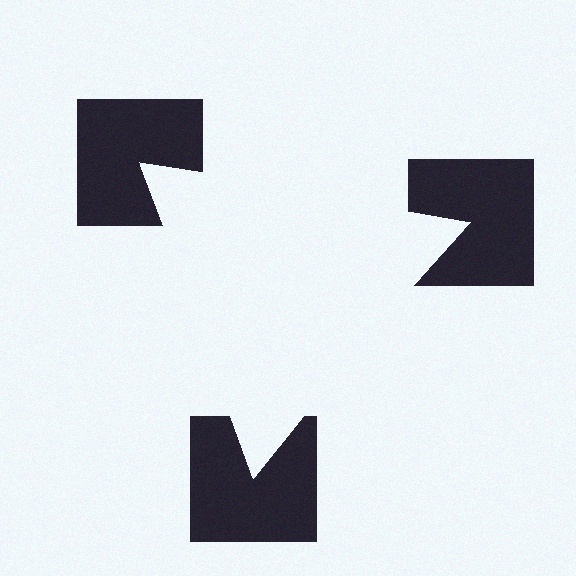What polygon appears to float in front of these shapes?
An illusory triangle — its edges are inferred from the aligned wedge cuts in the notched squares, not physically drawn.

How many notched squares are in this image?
There are 3 — one at each vertex of the illusory triangle.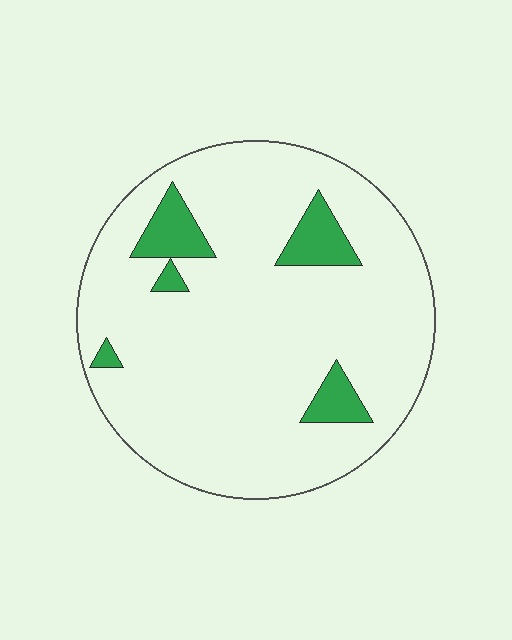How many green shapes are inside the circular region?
5.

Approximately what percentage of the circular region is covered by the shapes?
Approximately 10%.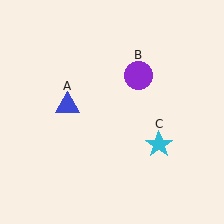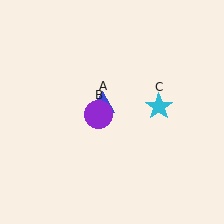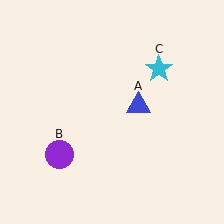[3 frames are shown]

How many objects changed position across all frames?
3 objects changed position: blue triangle (object A), purple circle (object B), cyan star (object C).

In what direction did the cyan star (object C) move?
The cyan star (object C) moved up.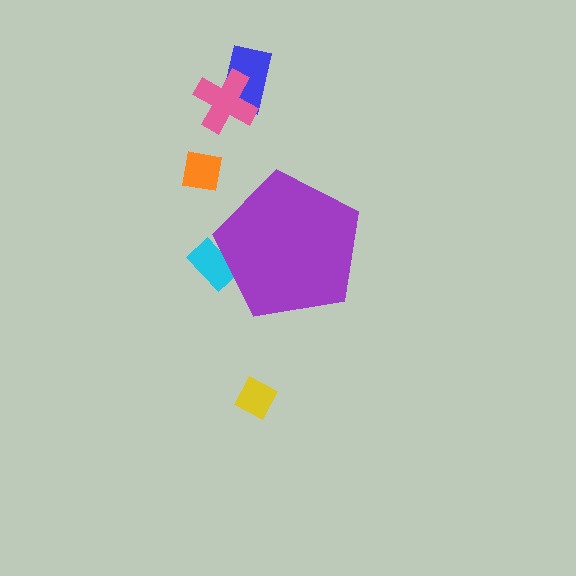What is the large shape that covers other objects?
A purple pentagon.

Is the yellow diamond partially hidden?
No, the yellow diamond is fully visible.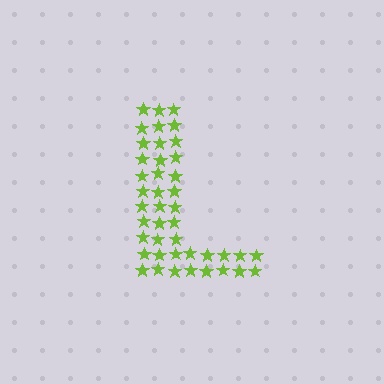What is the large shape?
The large shape is the letter L.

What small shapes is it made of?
It is made of small stars.